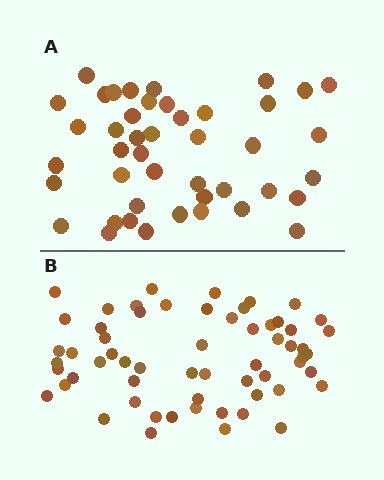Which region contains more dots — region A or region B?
Region B (the bottom region) has more dots.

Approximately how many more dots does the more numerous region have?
Region B has approximately 15 more dots than region A.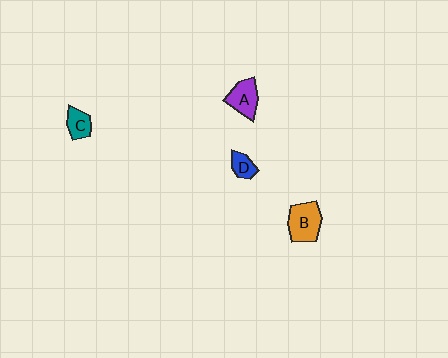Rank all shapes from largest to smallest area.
From largest to smallest: B (orange), A (purple), C (teal), D (blue).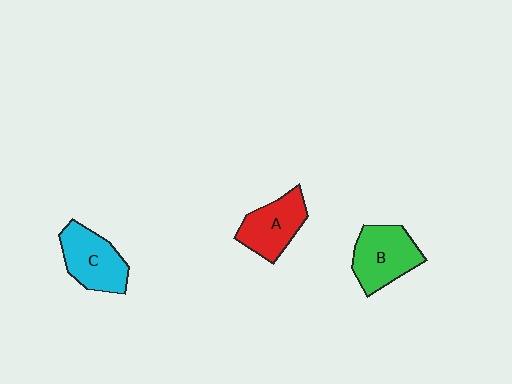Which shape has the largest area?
Shape B (green).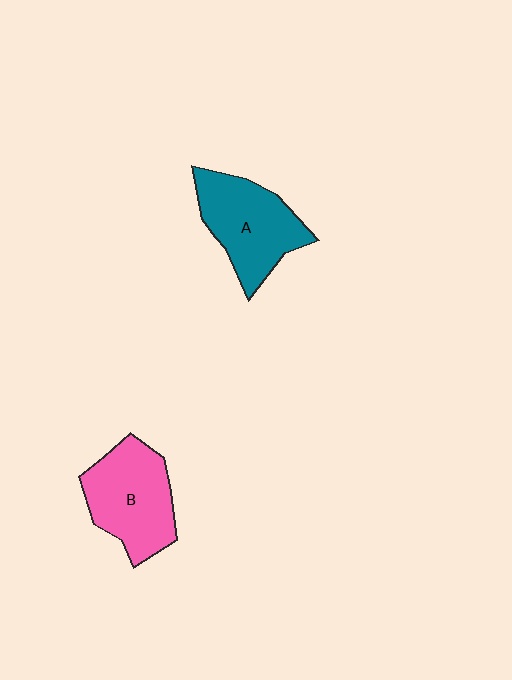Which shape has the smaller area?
Shape A (teal).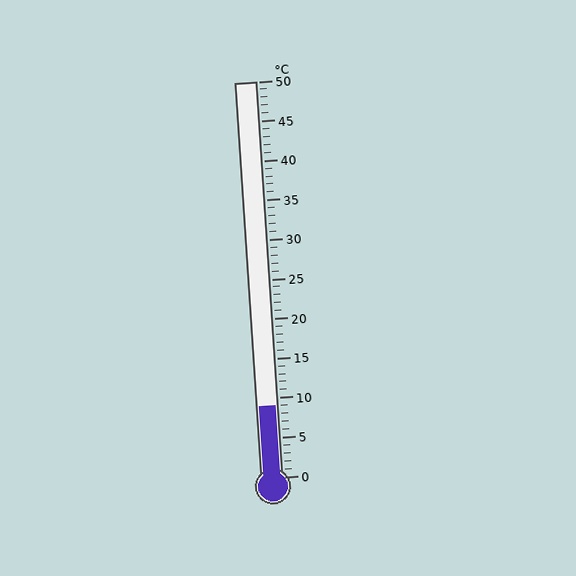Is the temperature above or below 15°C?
The temperature is below 15°C.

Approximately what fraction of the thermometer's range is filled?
The thermometer is filled to approximately 20% of its range.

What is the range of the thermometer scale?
The thermometer scale ranges from 0°C to 50°C.